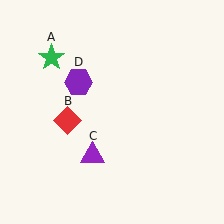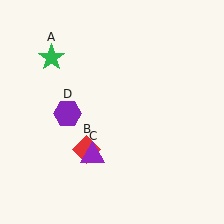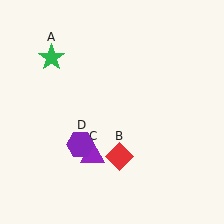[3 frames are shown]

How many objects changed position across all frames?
2 objects changed position: red diamond (object B), purple hexagon (object D).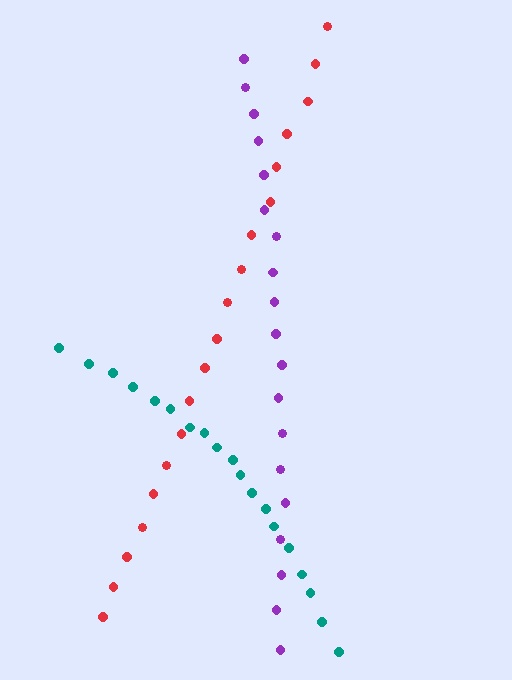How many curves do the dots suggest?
There are 3 distinct paths.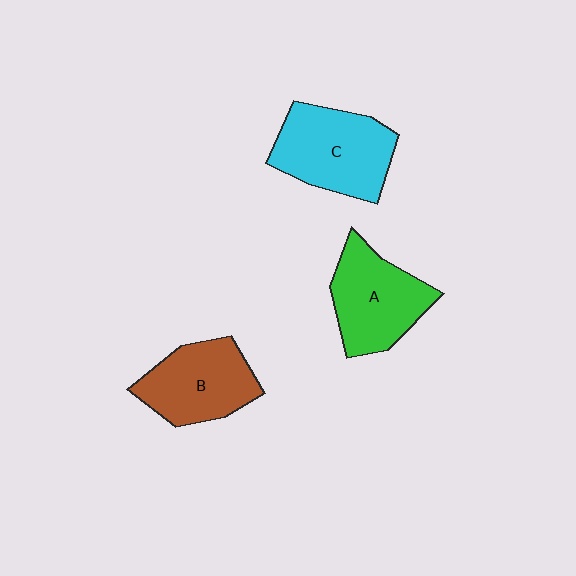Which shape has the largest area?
Shape C (cyan).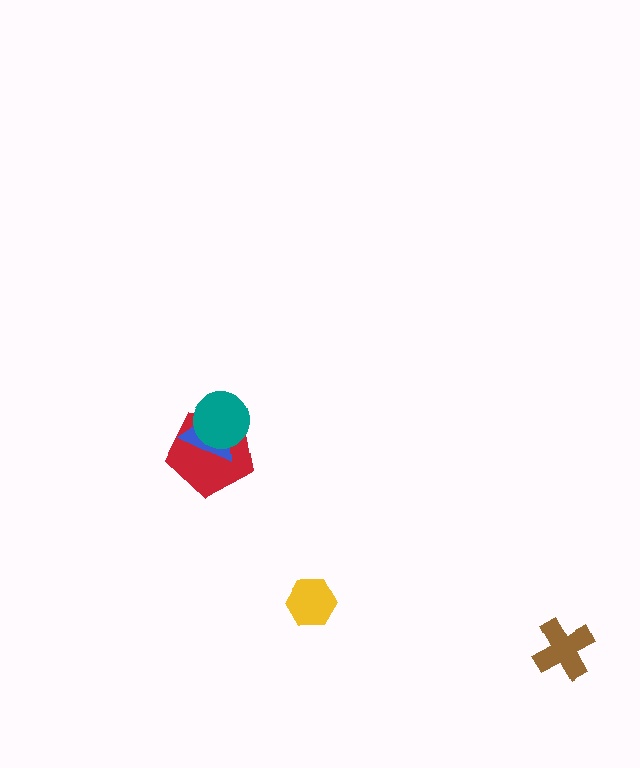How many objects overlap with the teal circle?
2 objects overlap with the teal circle.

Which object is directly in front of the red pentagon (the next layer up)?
The blue triangle is directly in front of the red pentagon.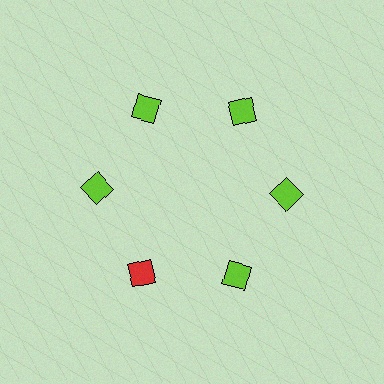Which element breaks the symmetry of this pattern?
The red diamond at roughly the 7 o'clock position breaks the symmetry. All other shapes are lime diamonds.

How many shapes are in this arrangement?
There are 6 shapes arranged in a ring pattern.